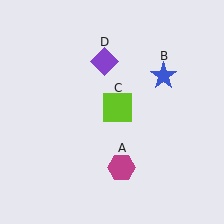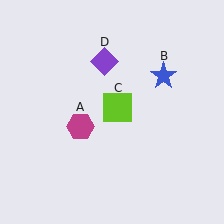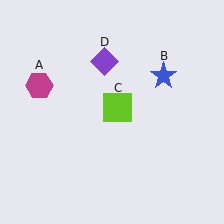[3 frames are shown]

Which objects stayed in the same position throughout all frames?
Blue star (object B) and lime square (object C) and purple diamond (object D) remained stationary.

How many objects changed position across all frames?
1 object changed position: magenta hexagon (object A).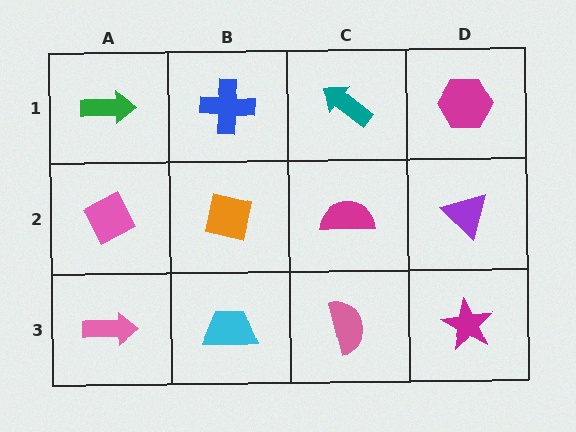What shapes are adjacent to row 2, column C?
A teal arrow (row 1, column C), a pink semicircle (row 3, column C), an orange square (row 2, column B), a purple triangle (row 2, column D).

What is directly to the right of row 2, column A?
An orange square.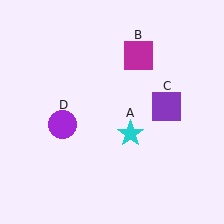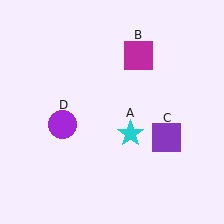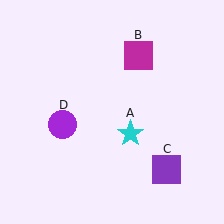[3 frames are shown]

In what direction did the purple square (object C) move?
The purple square (object C) moved down.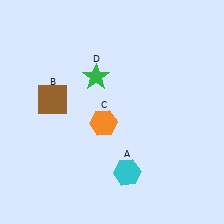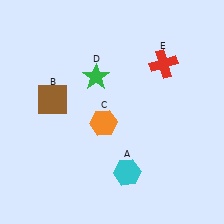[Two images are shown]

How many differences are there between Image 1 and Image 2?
There is 1 difference between the two images.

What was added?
A red cross (E) was added in Image 2.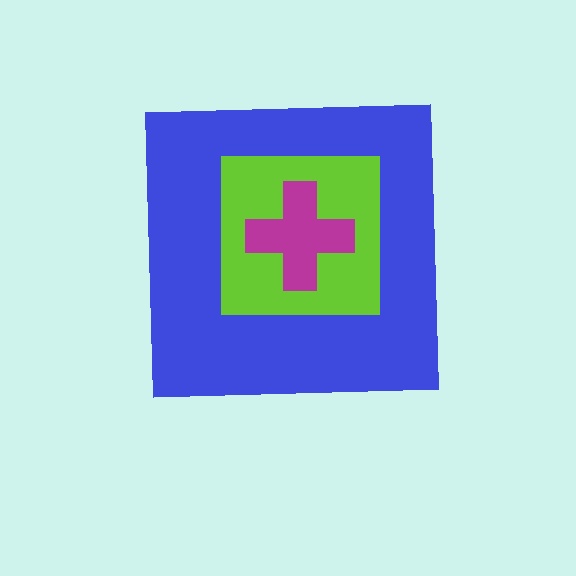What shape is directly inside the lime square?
The magenta cross.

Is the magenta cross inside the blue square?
Yes.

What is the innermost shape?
The magenta cross.